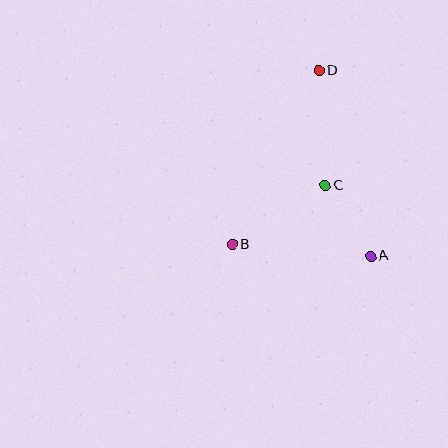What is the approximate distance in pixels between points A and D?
The distance between A and D is approximately 193 pixels.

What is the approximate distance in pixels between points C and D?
The distance between C and D is approximately 115 pixels.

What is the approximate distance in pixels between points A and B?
The distance between A and B is approximately 139 pixels.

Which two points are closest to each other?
Points A and C are closest to each other.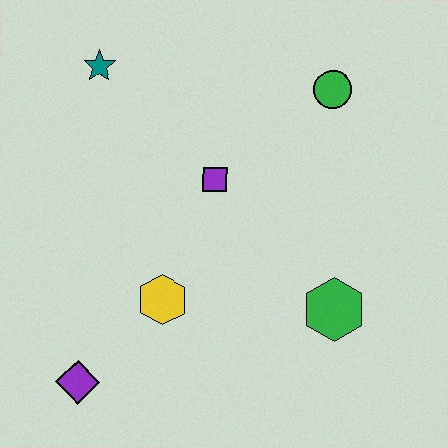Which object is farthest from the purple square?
The purple diamond is farthest from the purple square.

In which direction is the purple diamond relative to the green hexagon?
The purple diamond is to the left of the green hexagon.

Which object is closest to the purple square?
The yellow hexagon is closest to the purple square.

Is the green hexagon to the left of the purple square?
No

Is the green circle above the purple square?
Yes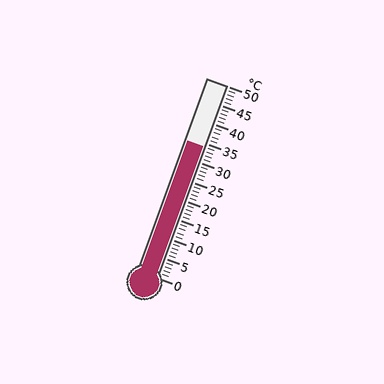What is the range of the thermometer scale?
The thermometer scale ranges from 0°C to 50°C.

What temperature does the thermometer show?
The thermometer shows approximately 34°C.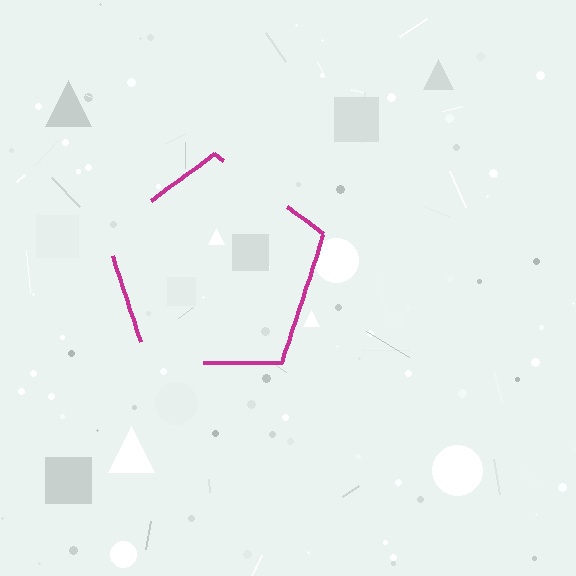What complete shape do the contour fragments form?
The contour fragments form a pentagon.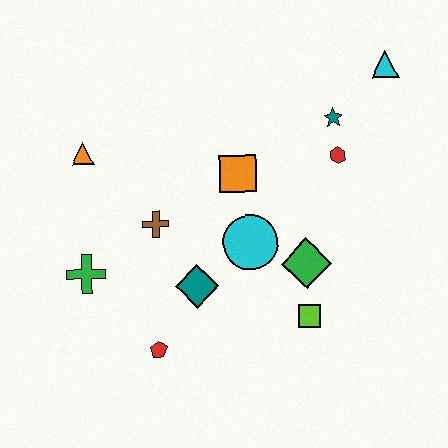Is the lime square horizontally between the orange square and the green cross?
No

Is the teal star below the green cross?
No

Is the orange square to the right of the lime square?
No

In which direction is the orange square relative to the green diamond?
The orange square is above the green diamond.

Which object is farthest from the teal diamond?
The cyan triangle is farthest from the teal diamond.